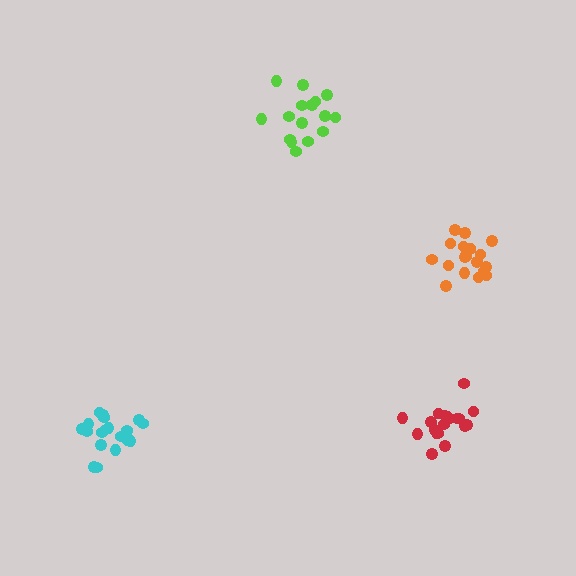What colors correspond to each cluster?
The clusters are colored: red, lime, orange, cyan.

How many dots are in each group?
Group 1: 20 dots, Group 2: 16 dots, Group 3: 19 dots, Group 4: 21 dots (76 total).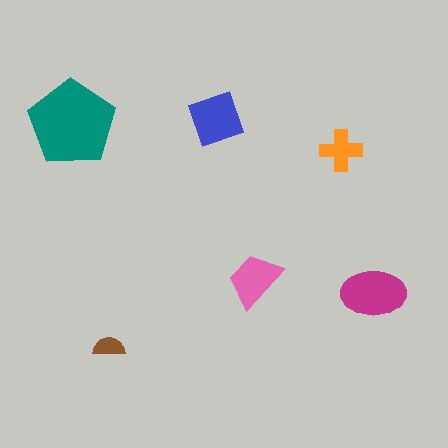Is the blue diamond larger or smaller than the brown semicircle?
Larger.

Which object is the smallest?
The brown semicircle.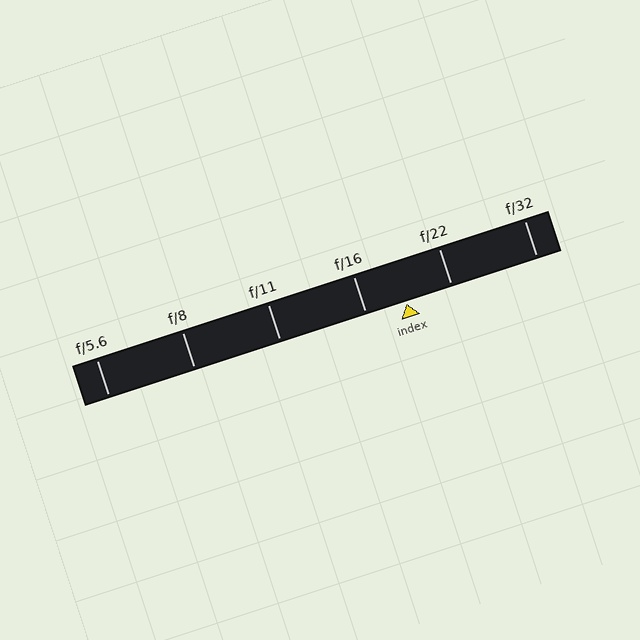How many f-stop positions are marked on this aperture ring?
There are 6 f-stop positions marked.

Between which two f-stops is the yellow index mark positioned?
The index mark is between f/16 and f/22.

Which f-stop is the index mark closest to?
The index mark is closest to f/16.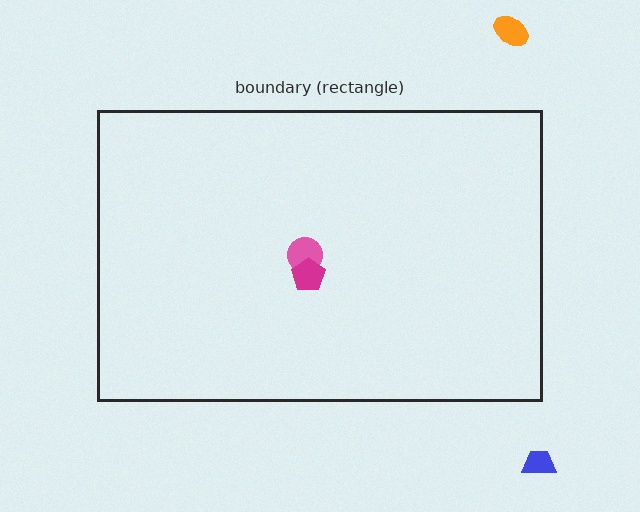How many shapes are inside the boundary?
2 inside, 2 outside.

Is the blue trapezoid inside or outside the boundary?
Outside.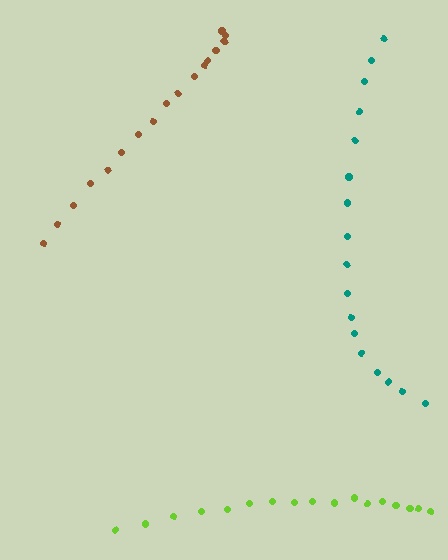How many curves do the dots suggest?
There are 3 distinct paths.